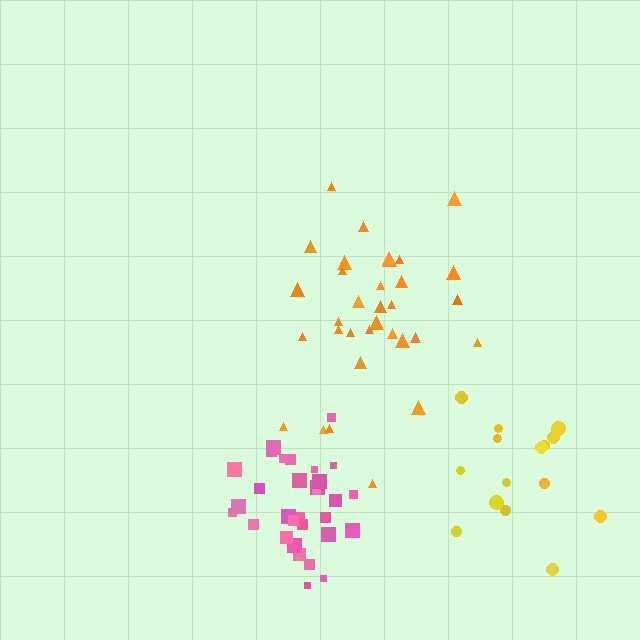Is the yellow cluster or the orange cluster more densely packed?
Orange.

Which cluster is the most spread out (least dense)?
Yellow.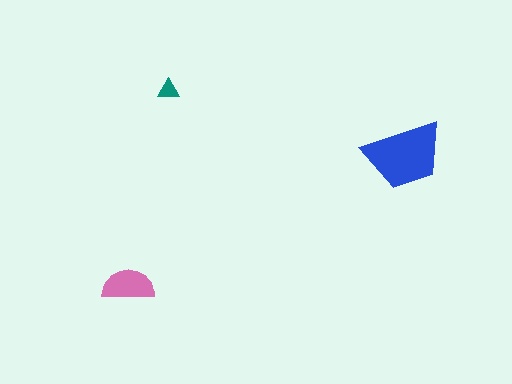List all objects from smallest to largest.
The teal triangle, the pink semicircle, the blue trapezoid.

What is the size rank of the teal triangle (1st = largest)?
3rd.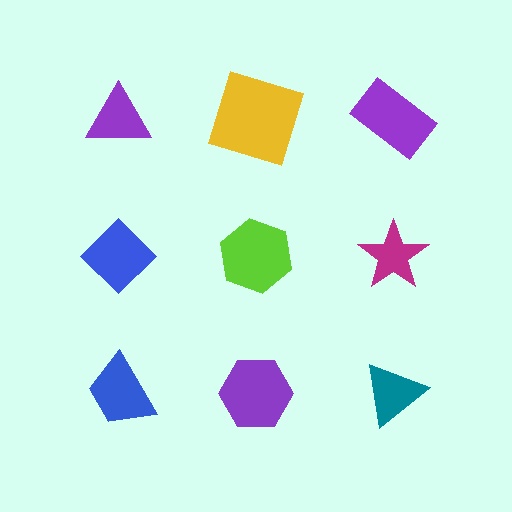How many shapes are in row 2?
3 shapes.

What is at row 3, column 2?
A purple hexagon.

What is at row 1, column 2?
A yellow square.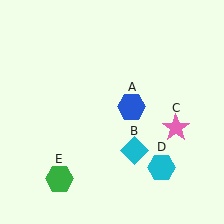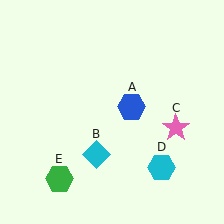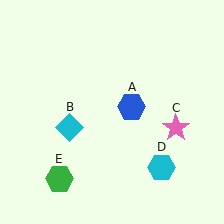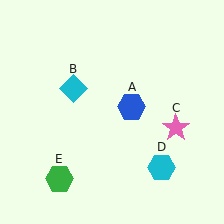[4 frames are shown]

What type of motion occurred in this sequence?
The cyan diamond (object B) rotated clockwise around the center of the scene.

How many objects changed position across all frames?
1 object changed position: cyan diamond (object B).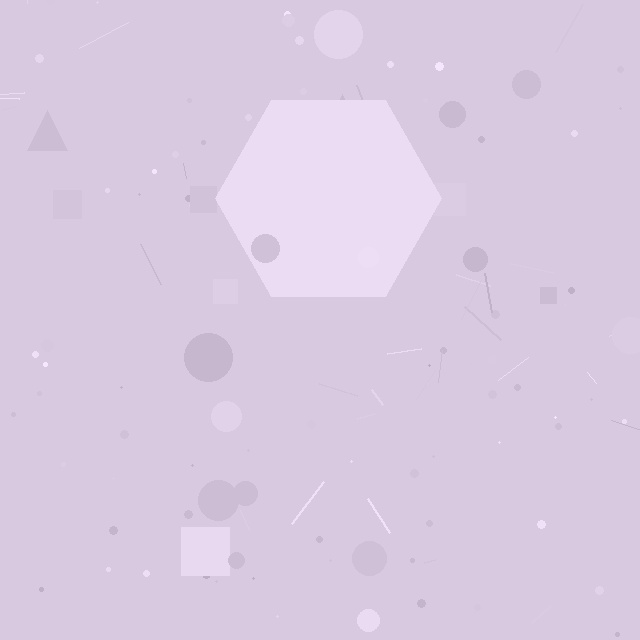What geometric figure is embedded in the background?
A hexagon is embedded in the background.